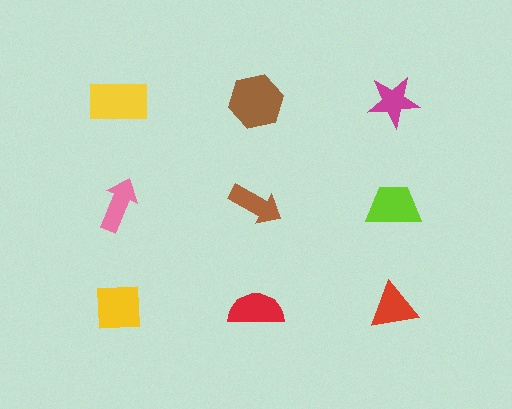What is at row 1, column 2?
A brown hexagon.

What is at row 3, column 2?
A red semicircle.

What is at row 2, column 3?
A lime trapezoid.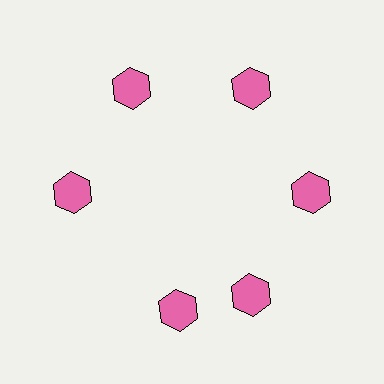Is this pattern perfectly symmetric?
No. The 6 pink hexagons are arranged in a ring, but one element near the 7 o'clock position is rotated out of alignment along the ring, breaking the 6-fold rotational symmetry.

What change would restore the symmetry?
The symmetry would be restored by rotating it back into even spacing with its neighbors so that all 6 hexagons sit at equal angles and equal distance from the center.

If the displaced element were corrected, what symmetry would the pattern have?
It would have 6-fold rotational symmetry — the pattern would map onto itself every 60 degrees.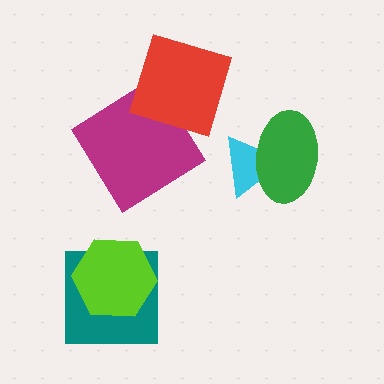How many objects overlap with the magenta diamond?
1 object overlaps with the magenta diamond.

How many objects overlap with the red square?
1 object overlaps with the red square.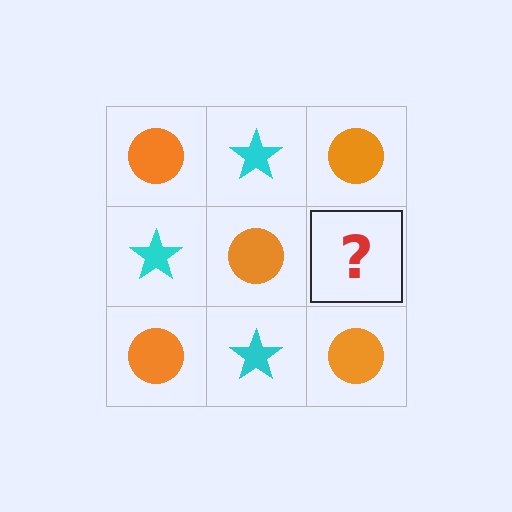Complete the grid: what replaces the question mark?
The question mark should be replaced with a cyan star.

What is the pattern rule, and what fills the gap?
The rule is that it alternates orange circle and cyan star in a checkerboard pattern. The gap should be filled with a cyan star.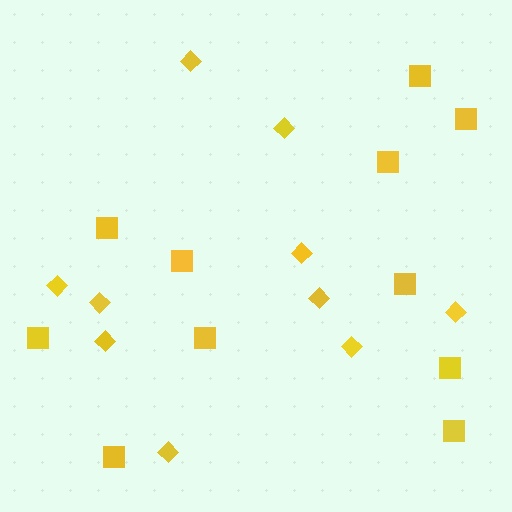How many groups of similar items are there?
There are 2 groups: one group of diamonds (10) and one group of squares (11).